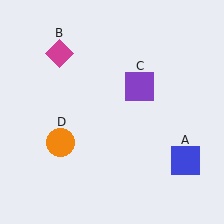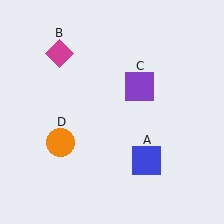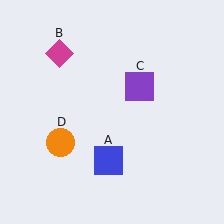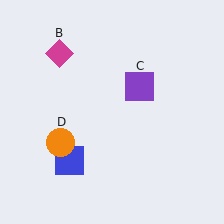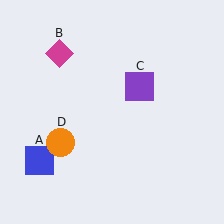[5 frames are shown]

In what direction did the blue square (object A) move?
The blue square (object A) moved left.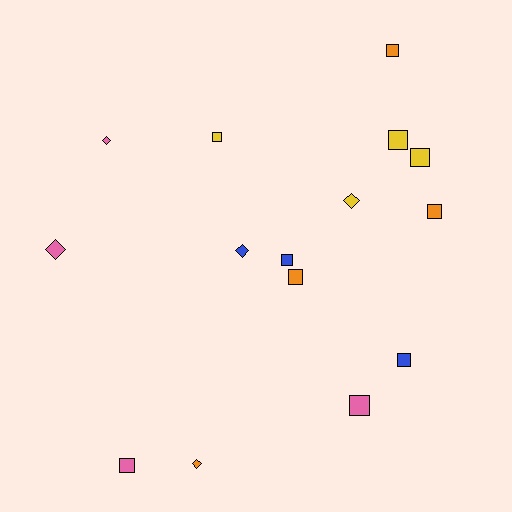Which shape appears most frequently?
Square, with 10 objects.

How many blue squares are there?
There are 2 blue squares.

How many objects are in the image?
There are 15 objects.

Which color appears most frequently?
Pink, with 4 objects.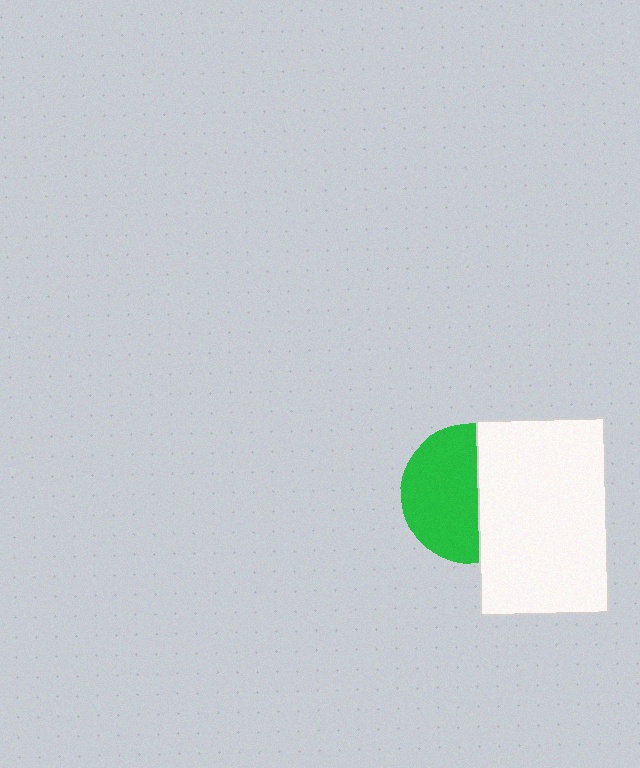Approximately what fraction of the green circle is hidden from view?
Roughly 43% of the green circle is hidden behind the white rectangle.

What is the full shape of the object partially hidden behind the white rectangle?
The partially hidden object is a green circle.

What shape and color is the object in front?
The object in front is a white rectangle.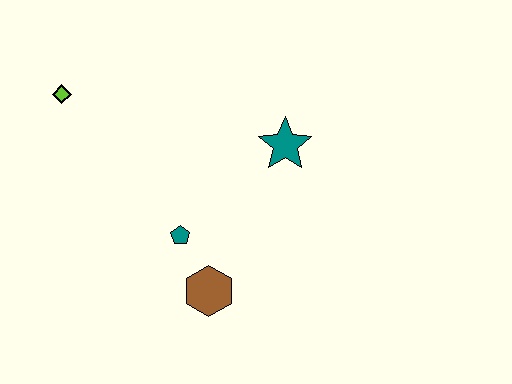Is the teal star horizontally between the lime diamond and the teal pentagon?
No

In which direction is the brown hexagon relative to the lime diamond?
The brown hexagon is below the lime diamond.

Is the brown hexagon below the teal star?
Yes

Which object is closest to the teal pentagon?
The brown hexagon is closest to the teal pentagon.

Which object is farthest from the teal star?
The lime diamond is farthest from the teal star.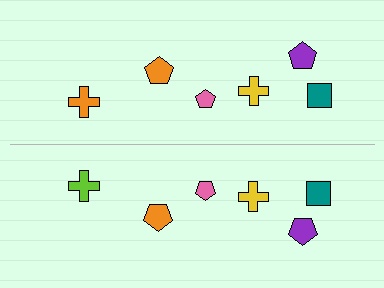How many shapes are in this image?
There are 12 shapes in this image.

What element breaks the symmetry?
The lime cross on the bottom side breaks the symmetry — its mirror counterpart is orange.